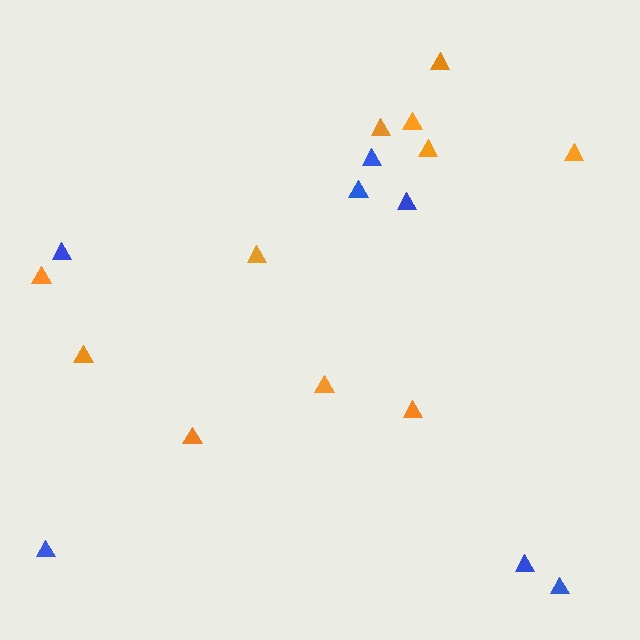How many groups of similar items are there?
There are 2 groups: one group of blue triangles (7) and one group of orange triangles (11).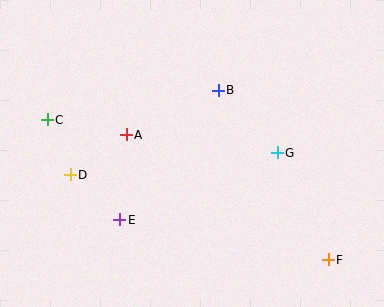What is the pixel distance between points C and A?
The distance between C and A is 81 pixels.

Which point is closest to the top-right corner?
Point G is closest to the top-right corner.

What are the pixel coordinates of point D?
Point D is at (70, 175).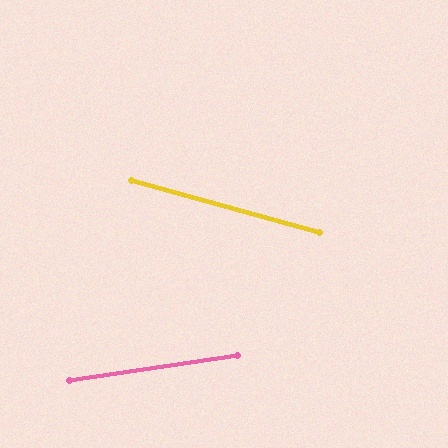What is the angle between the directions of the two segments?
Approximately 24 degrees.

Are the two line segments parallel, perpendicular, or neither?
Neither parallel nor perpendicular — they differ by about 24°.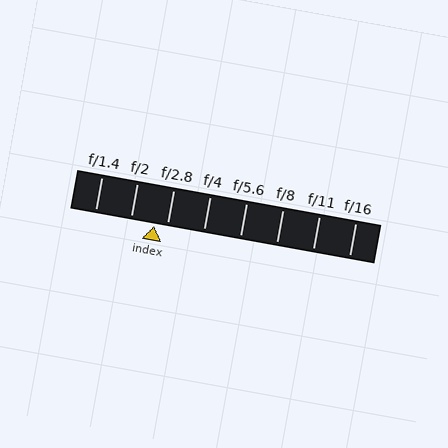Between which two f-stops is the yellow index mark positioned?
The index mark is between f/2 and f/2.8.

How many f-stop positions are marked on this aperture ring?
There are 8 f-stop positions marked.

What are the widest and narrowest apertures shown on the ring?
The widest aperture shown is f/1.4 and the narrowest is f/16.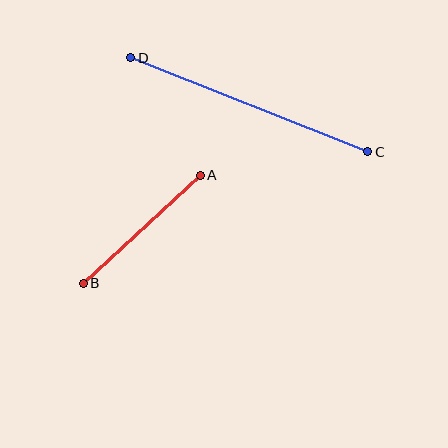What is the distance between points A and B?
The distance is approximately 159 pixels.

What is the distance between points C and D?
The distance is approximately 255 pixels.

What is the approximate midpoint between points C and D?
The midpoint is at approximately (249, 105) pixels.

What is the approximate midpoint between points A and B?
The midpoint is at approximately (142, 229) pixels.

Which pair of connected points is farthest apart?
Points C and D are farthest apart.